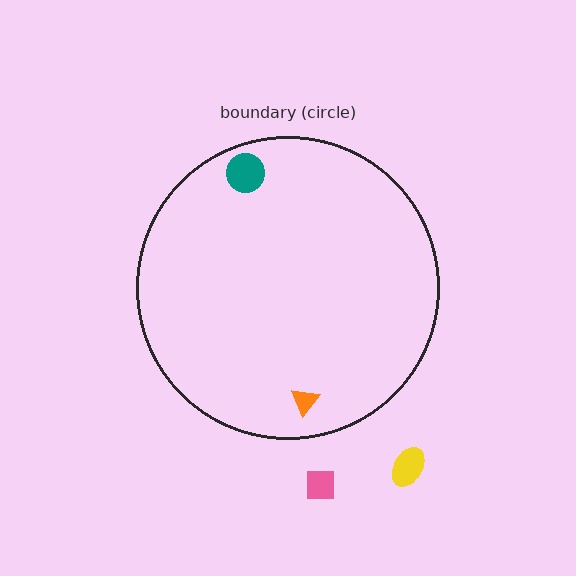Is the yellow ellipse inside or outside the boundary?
Outside.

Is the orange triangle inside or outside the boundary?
Inside.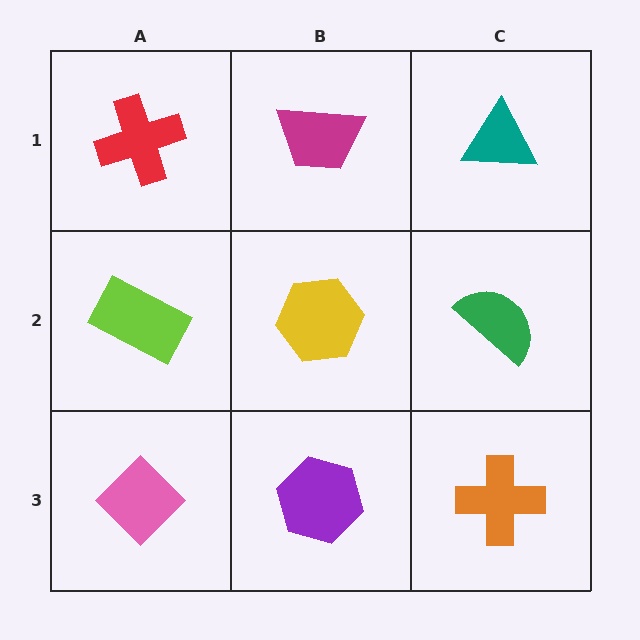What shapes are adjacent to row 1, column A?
A lime rectangle (row 2, column A), a magenta trapezoid (row 1, column B).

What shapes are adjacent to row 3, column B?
A yellow hexagon (row 2, column B), a pink diamond (row 3, column A), an orange cross (row 3, column C).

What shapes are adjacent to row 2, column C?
A teal triangle (row 1, column C), an orange cross (row 3, column C), a yellow hexagon (row 2, column B).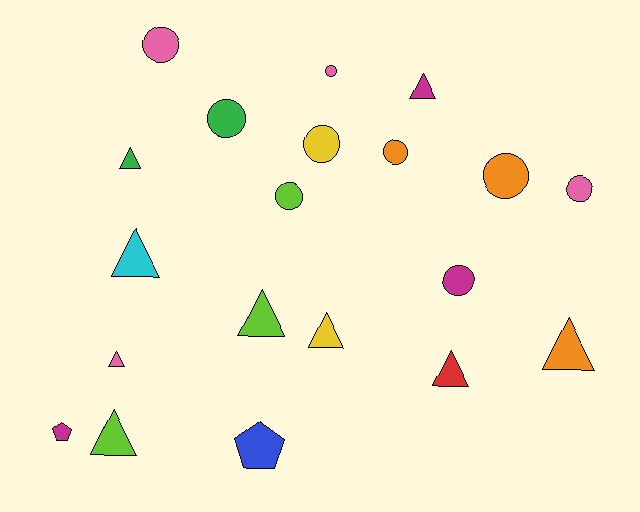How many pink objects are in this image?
There are 4 pink objects.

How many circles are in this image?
There are 9 circles.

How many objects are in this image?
There are 20 objects.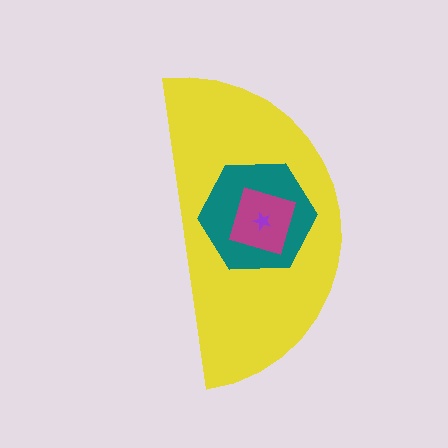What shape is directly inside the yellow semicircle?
The teal hexagon.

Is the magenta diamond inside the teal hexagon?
Yes.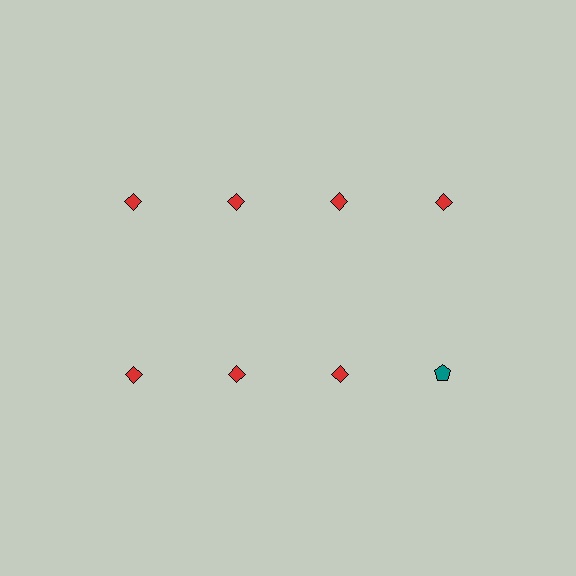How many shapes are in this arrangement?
There are 8 shapes arranged in a grid pattern.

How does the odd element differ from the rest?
It differs in both color (teal instead of red) and shape (pentagon instead of diamond).